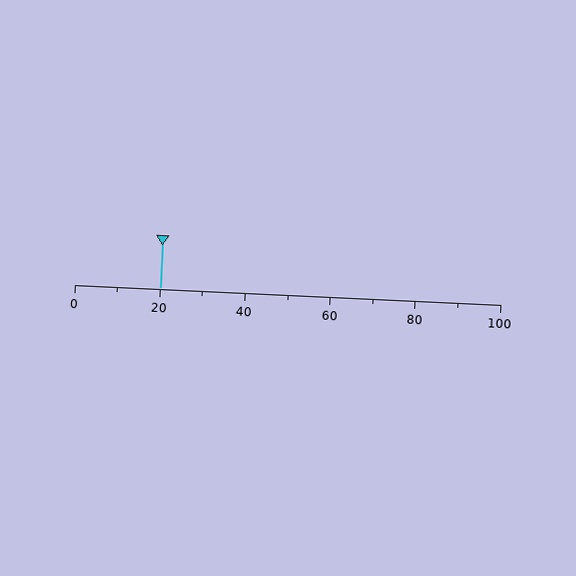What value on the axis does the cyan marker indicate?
The marker indicates approximately 20.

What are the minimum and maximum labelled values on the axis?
The axis runs from 0 to 100.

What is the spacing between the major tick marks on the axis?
The major ticks are spaced 20 apart.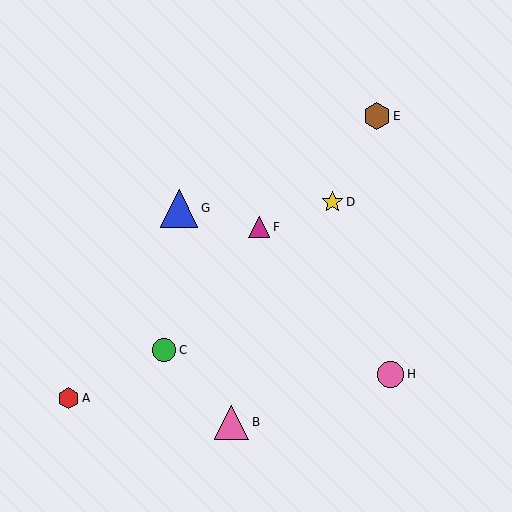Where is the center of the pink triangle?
The center of the pink triangle is at (232, 422).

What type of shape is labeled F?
Shape F is a magenta triangle.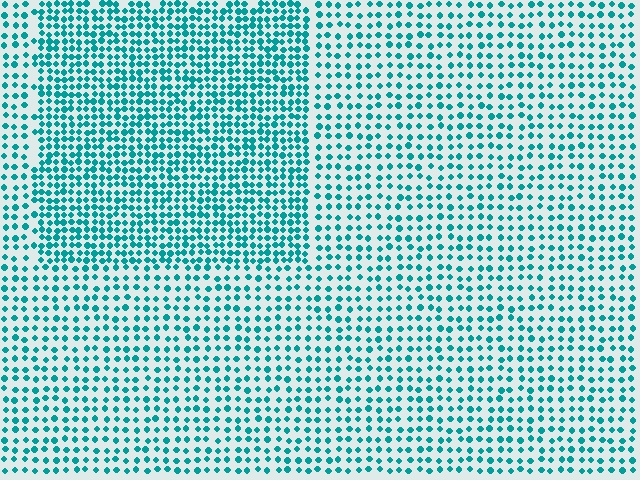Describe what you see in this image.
The image contains small teal elements arranged at two different densities. A rectangle-shaped region is visible where the elements are more densely packed than the surrounding area.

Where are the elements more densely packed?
The elements are more densely packed inside the rectangle boundary.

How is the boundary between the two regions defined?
The boundary is defined by a change in element density (approximately 1.8x ratio). All elements are the same color, size, and shape.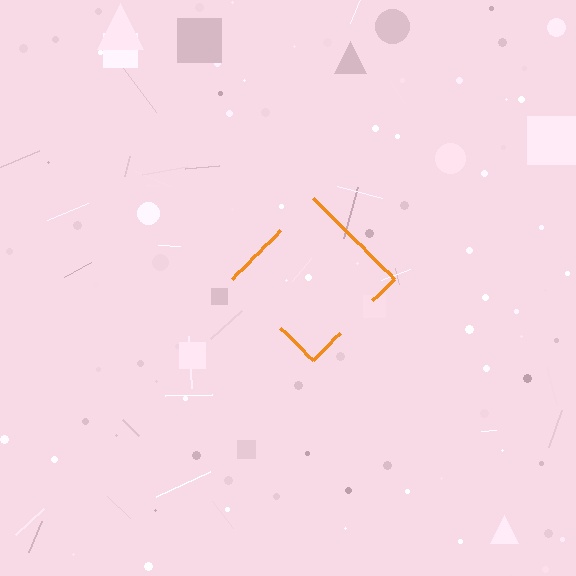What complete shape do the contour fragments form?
The contour fragments form a diamond.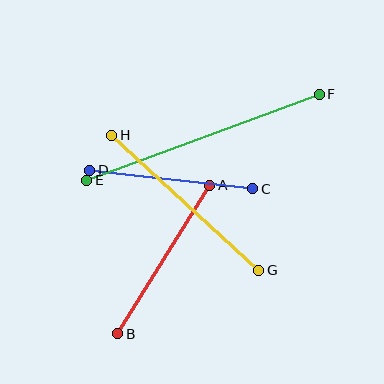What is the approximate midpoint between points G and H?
The midpoint is at approximately (185, 203) pixels.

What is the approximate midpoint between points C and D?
The midpoint is at approximately (171, 180) pixels.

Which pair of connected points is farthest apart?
Points E and F are farthest apart.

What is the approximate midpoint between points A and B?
The midpoint is at approximately (164, 259) pixels.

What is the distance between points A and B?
The distance is approximately 175 pixels.